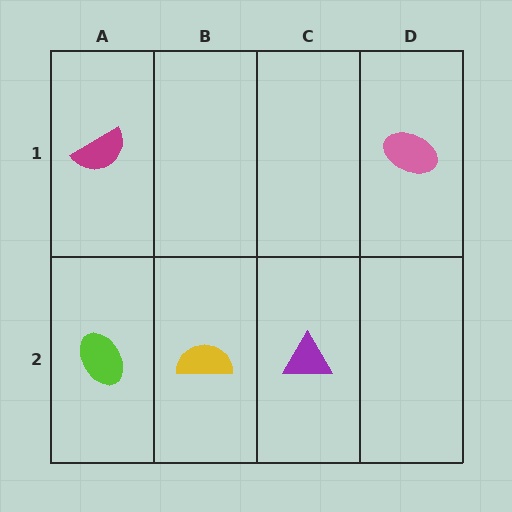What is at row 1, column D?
A pink ellipse.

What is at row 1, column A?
A magenta semicircle.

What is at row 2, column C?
A purple triangle.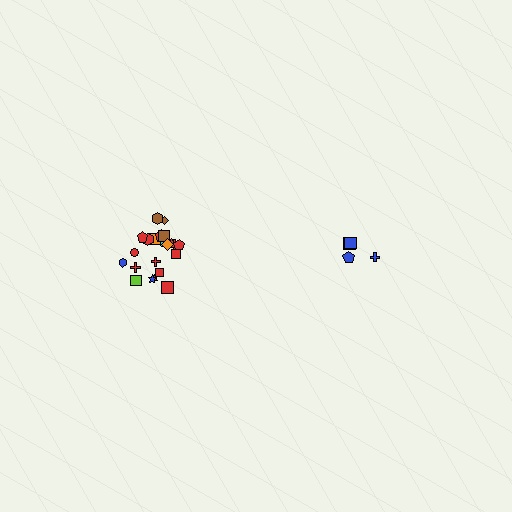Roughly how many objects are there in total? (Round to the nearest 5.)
Roughly 25 objects in total.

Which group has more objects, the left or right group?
The left group.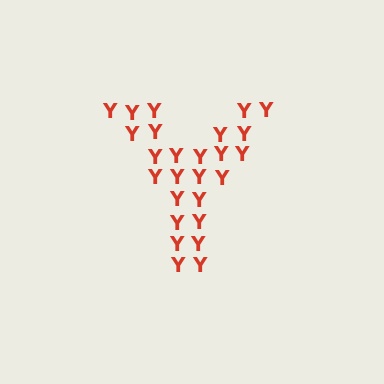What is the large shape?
The large shape is the letter Y.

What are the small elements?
The small elements are letter Y's.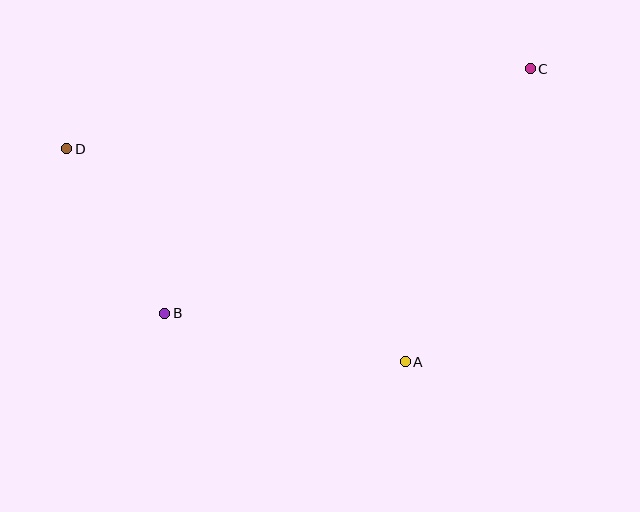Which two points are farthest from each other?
Points C and D are farthest from each other.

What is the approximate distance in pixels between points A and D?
The distance between A and D is approximately 400 pixels.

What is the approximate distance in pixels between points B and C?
The distance between B and C is approximately 440 pixels.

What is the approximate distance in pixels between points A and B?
The distance between A and B is approximately 246 pixels.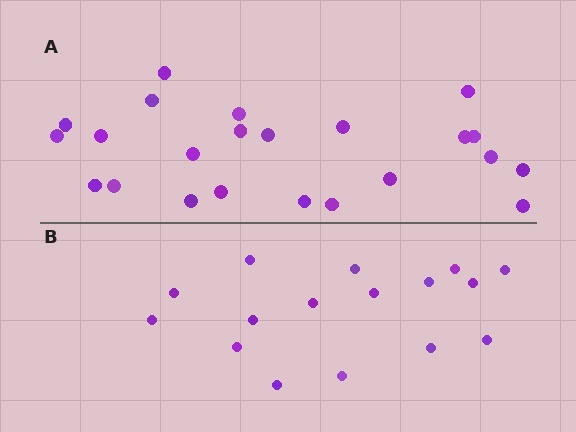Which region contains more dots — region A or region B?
Region A (the top region) has more dots.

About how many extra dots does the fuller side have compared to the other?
Region A has roughly 8 or so more dots than region B.